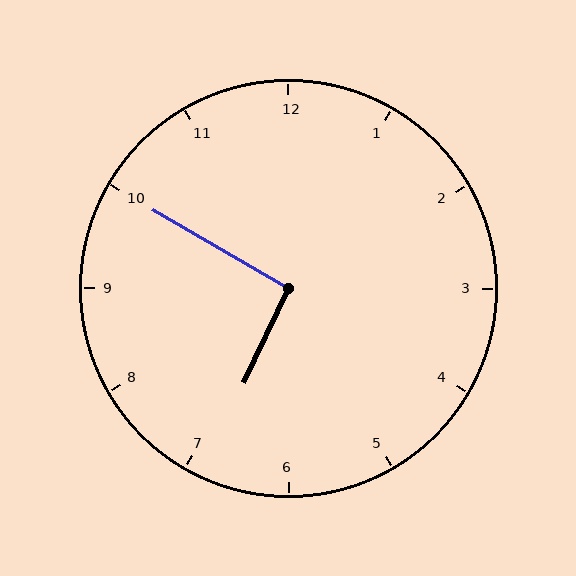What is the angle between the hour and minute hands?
Approximately 95 degrees.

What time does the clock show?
6:50.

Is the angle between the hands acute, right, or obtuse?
It is right.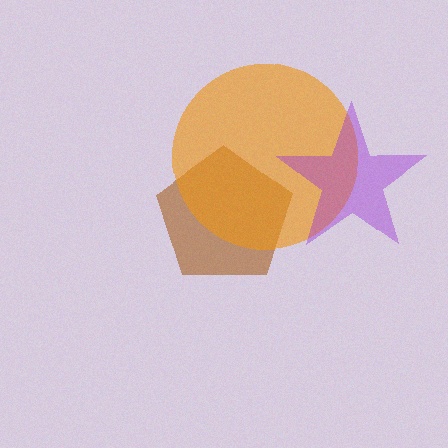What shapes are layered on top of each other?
The layered shapes are: a brown pentagon, an orange circle, a purple star.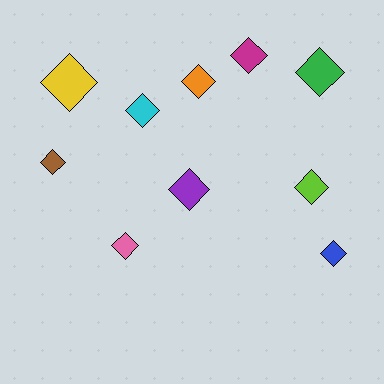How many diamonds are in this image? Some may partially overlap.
There are 10 diamonds.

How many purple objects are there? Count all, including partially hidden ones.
There is 1 purple object.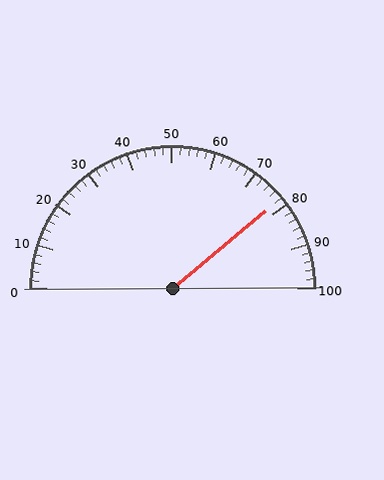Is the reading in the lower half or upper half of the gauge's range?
The reading is in the upper half of the range (0 to 100).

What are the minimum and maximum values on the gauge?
The gauge ranges from 0 to 100.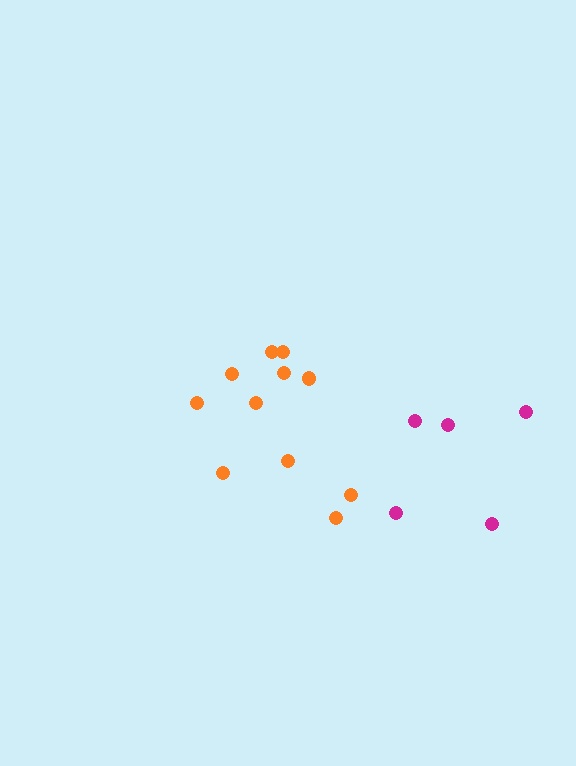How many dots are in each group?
Group 1: 11 dots, Group 2: 5 dots (16 total).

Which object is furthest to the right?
The magenta cluster is rightmost.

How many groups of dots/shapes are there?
There are 2 groups.